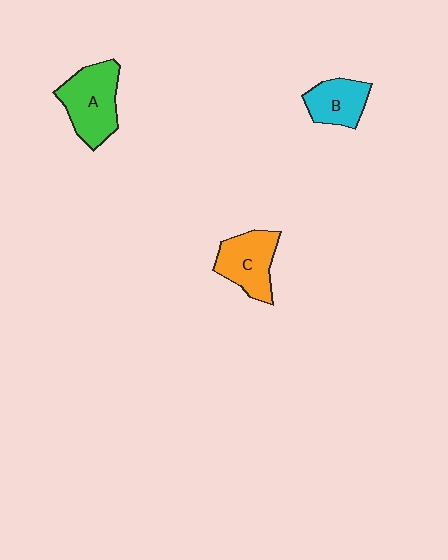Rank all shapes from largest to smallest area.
From largest to smallest: A (green), C (orange), B (cyan).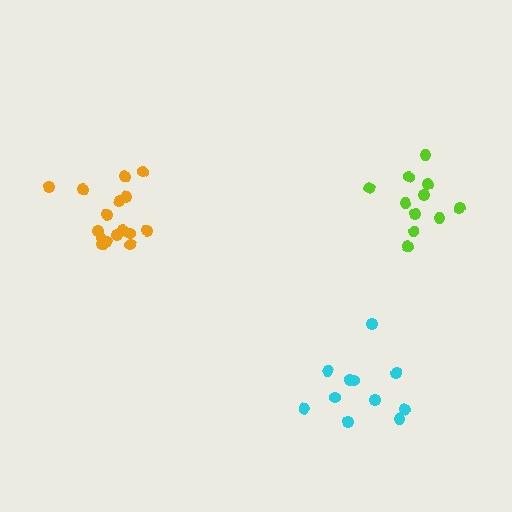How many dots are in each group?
Group 1: 16 dots, Group 2: 11 dots, Group 3: 11 dots (38 total).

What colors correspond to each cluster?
The clusters are colored: orange, lime, cyan.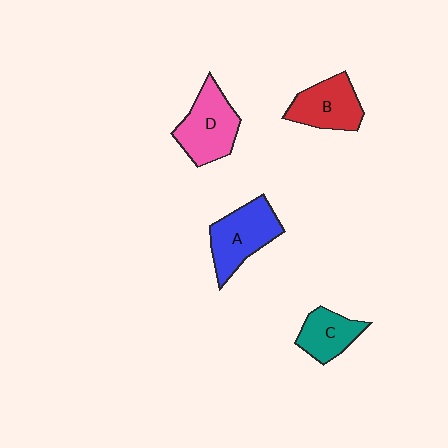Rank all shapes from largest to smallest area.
From largest to smallest: A (blue), D (pink), B (red), C (teal).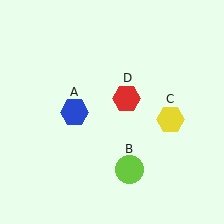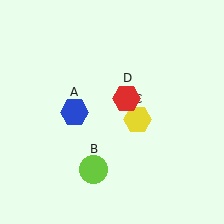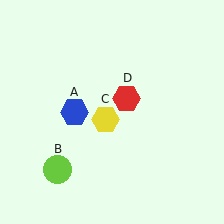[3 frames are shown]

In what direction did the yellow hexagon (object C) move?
The yellow hexagon (object C) moved left.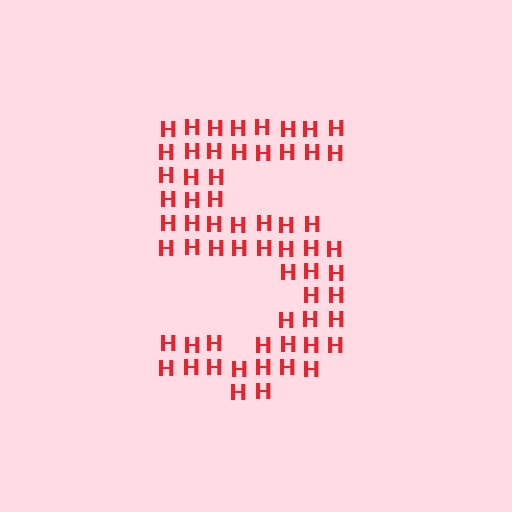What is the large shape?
The large shape is the digit 5.